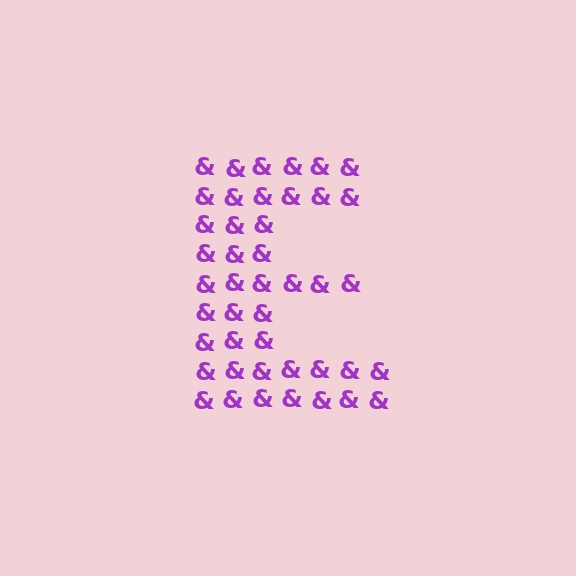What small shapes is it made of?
It is made of small ampersands.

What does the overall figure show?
The overall figure shows the letter E.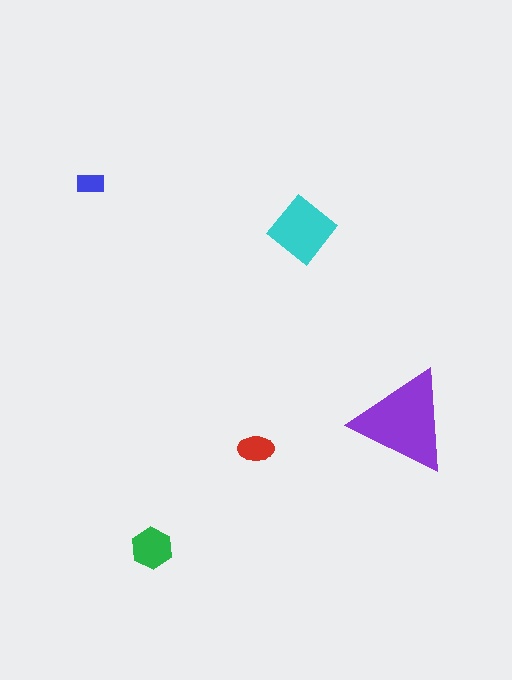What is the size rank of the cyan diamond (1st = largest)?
2nd.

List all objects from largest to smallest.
The purple triangle, the cyan diamond, the green hexagon, the red ellipse, the blue rectangle.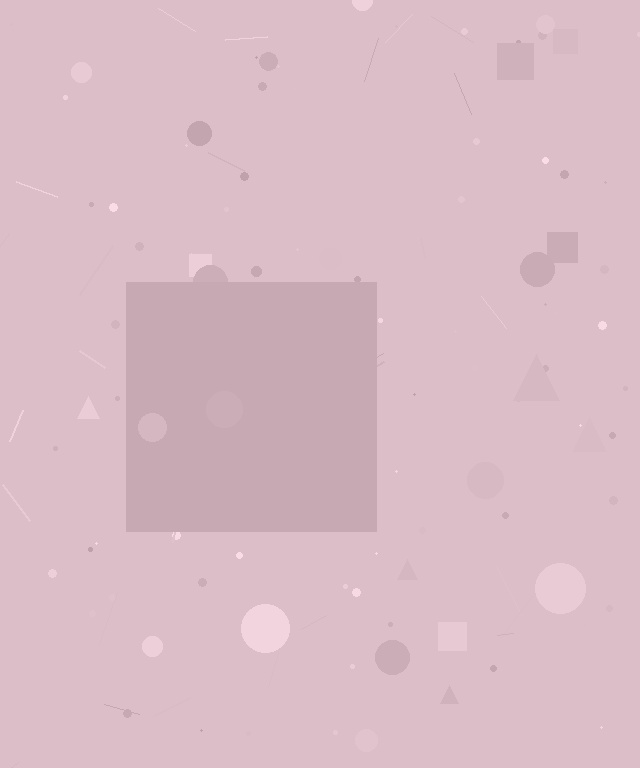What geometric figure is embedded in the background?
A square is embedded in the background.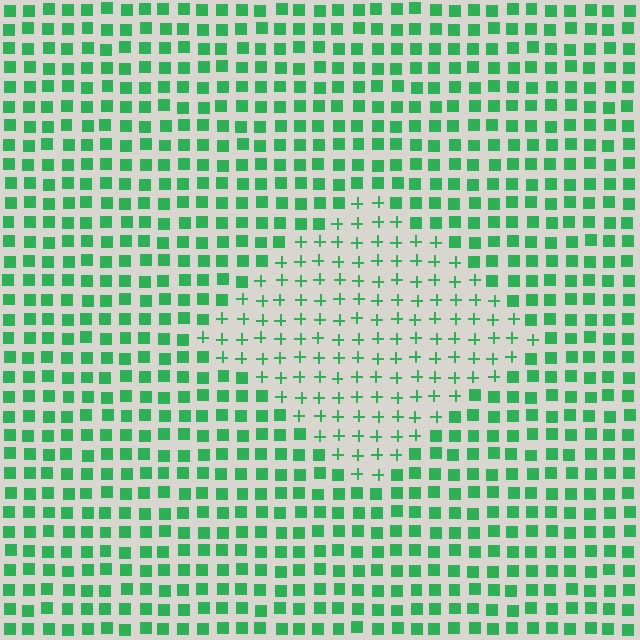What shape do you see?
I see a diamond.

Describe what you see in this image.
The image is filled with small green elements arranged in a uniform grid. A diamond-shaped region contains plus signs, while the surrounding area contains squares. The boundary is defined purely by the change in element shape.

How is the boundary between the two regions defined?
The boundary is defined by a change in element shape: plus signs inside vs. squares outside. All elements share the same color and spacing.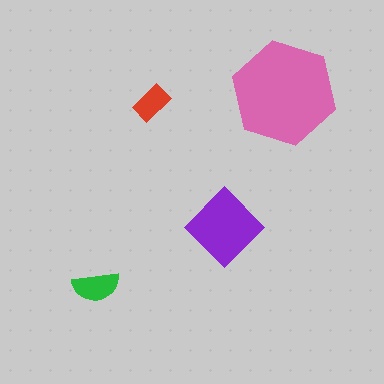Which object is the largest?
The pink hexagon.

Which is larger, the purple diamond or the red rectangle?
The purple diamond.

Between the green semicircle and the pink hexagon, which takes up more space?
The pink hexagon.